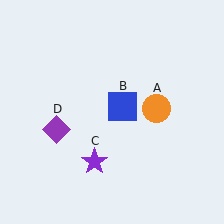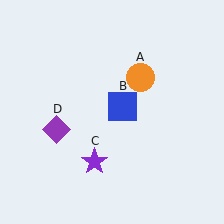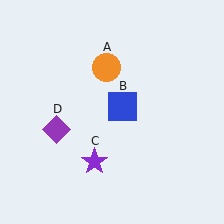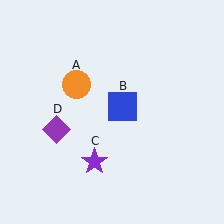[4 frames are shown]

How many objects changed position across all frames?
1 object changed position: orange circle (object A).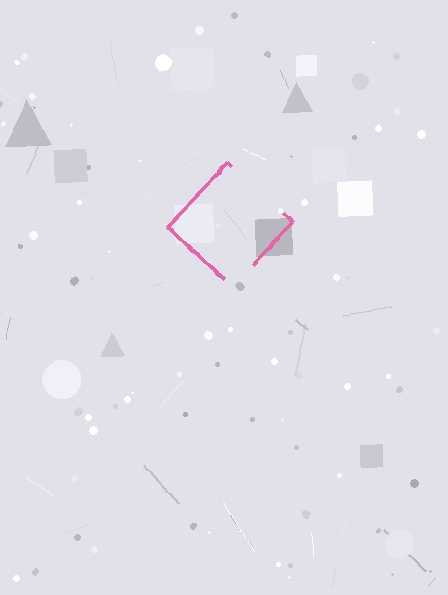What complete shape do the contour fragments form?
The contour fragments form a diamond.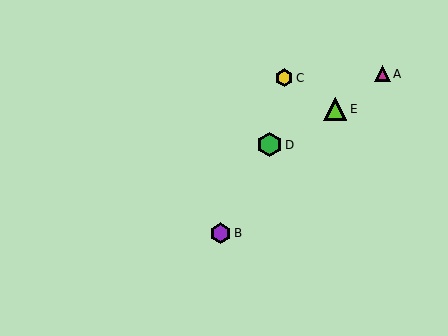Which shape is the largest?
The green hexagon (labeled D) is the largest.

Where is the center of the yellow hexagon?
The center of the yellow hexagon is at (284, 78).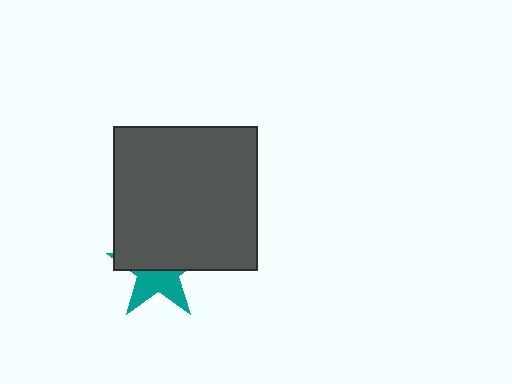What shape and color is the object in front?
The object in front is a dark gray square.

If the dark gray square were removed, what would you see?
You would see the complete teal star.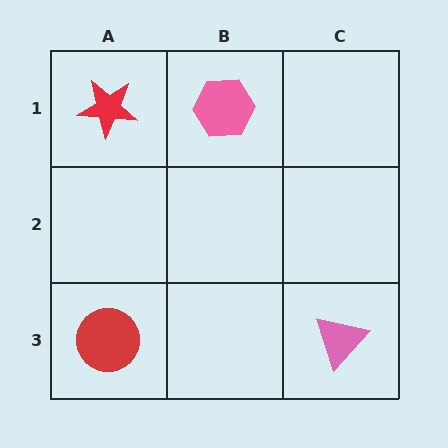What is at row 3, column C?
A pink triangle.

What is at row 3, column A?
A red circle.